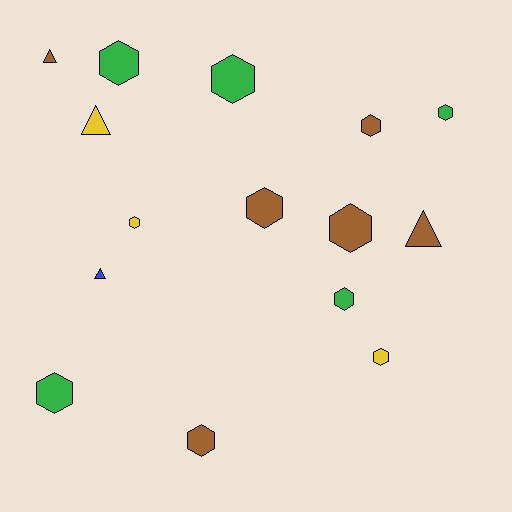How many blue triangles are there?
There is 1 blue triangle.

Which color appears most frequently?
Brown, with 6 objects.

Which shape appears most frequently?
Hexagon, with 11 objects.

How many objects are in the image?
There are 15 objects.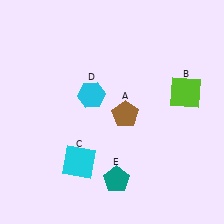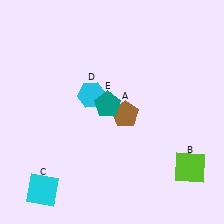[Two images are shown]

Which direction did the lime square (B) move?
The lime square (B) moved down.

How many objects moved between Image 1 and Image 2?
3 objects moved between the two images.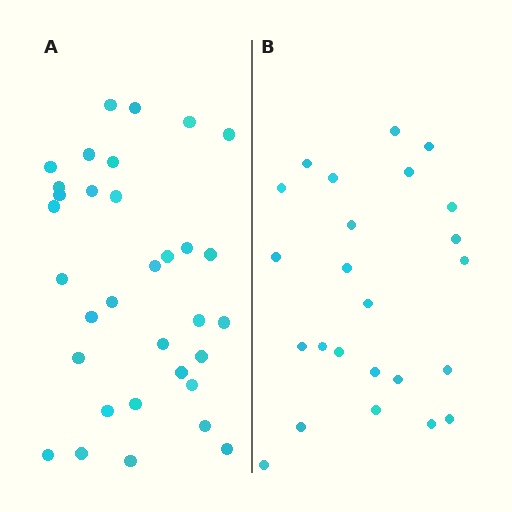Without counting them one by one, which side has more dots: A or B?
Region A (the left region) has more dots.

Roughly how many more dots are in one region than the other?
Region A has roughly 8 or so more dots than region B.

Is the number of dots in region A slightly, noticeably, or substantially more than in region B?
Region A has noticeably more, but not dramatically so. The ratio is roughly 1.4 to 1.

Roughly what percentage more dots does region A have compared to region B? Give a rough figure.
About 40% more.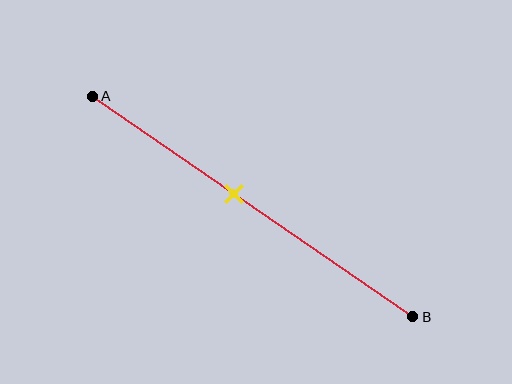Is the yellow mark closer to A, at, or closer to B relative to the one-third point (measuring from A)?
The yellow mark is closer to point B than the one-third point of segment AB.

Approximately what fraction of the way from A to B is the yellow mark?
The yellow mark is approximately 45% of the way from A to B.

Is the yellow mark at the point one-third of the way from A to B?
No, the mark is at about 45% from A, not at the 33% one-third point.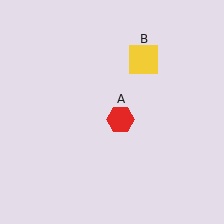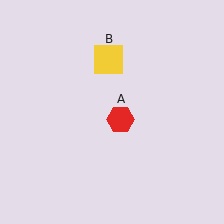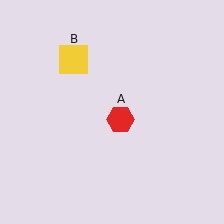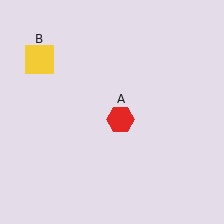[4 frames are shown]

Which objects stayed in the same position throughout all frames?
Red hexagon (object A) remained stationary.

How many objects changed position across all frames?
1 object changed position: yellow square (object B).